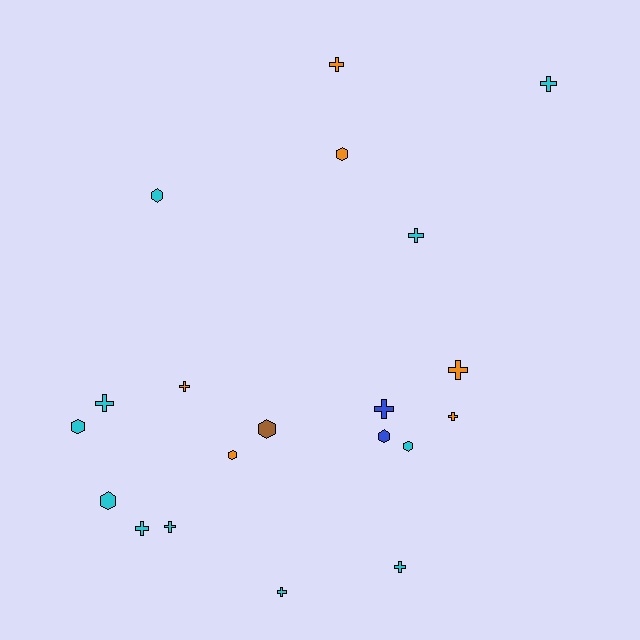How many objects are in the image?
There are 20 objects.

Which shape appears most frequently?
Cross, with 12 objects.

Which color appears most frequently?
Cyan, with 11 objects.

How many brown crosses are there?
There are no brown crosses.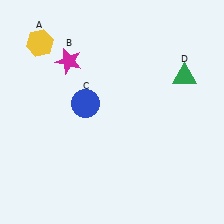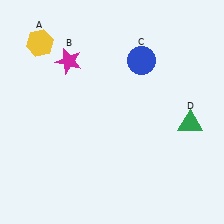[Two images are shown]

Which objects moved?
The objects that moved are: the blue circle (C), the green triangle (D).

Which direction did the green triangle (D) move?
The green triangle (D) moved down.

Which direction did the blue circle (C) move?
The blue circle (C) moved right.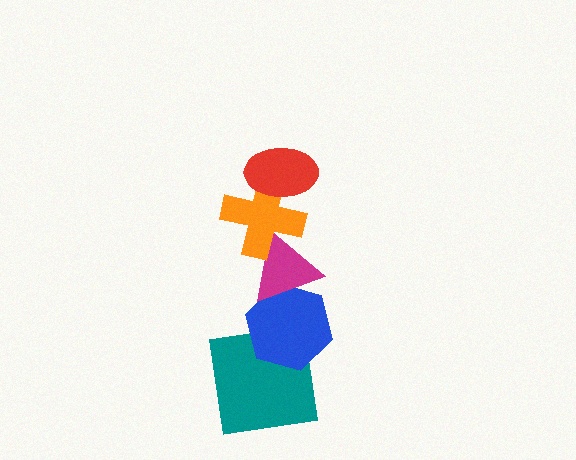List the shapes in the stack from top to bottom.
From top to bottom: the red ellipse, the orange cross, the magenta triangle, the blue hexagon, the teal square.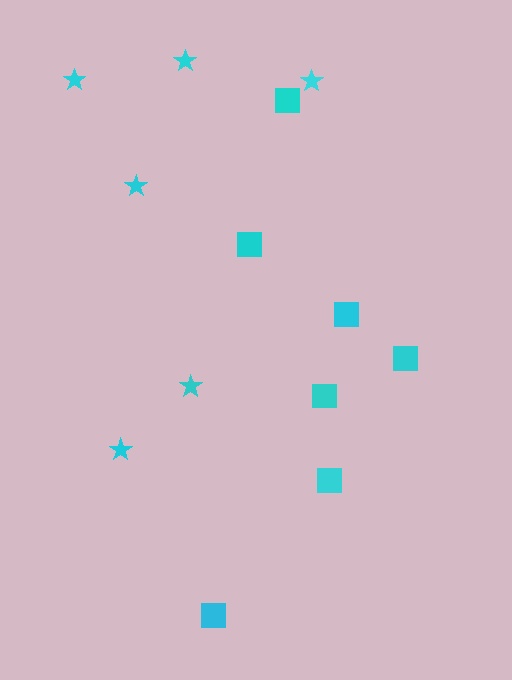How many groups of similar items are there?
There are 2 groups: one group of stars (6) and one group of squares (7).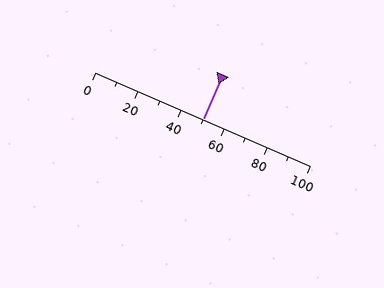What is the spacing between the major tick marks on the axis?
The major ticks are spaced 20 apart.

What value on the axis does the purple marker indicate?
The marker indicates approximately 50.